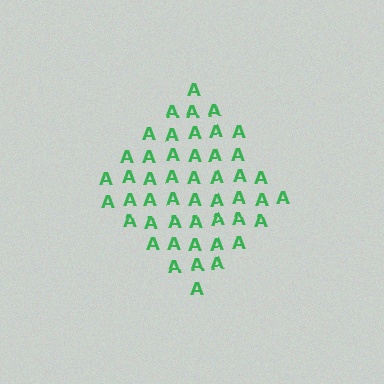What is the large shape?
The large shape is a diamond.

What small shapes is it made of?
It is made of small letter A's.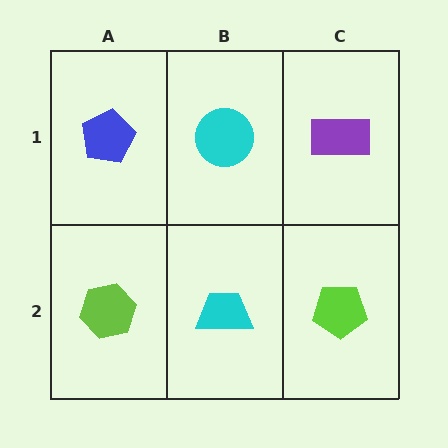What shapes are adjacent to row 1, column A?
A lime hexagon (row 2, column A), a cyan circle (row 1, column B).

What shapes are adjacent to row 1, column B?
A cyan trapezoid (row 2, column B), a blue pentagon (row 1, column A), a purple rectangle (row 1, column C).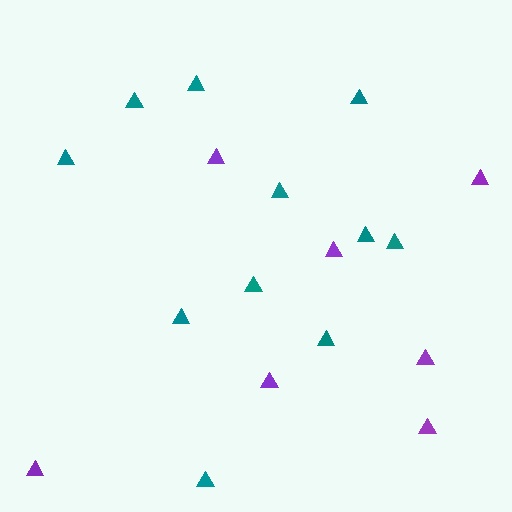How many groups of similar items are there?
There are 2 groups: one group of purple triangles (7) and one group of teal triangles (11).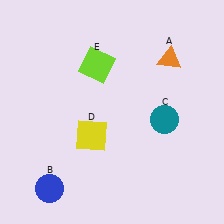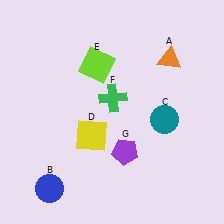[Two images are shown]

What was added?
A green cross (F), a purple pentagon (G) were added in Image 2.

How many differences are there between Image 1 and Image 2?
There are 2 differences between the two images.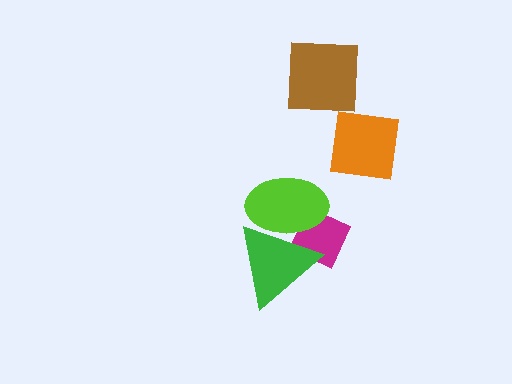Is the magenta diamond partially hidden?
Yes, it is partially covered by another shape.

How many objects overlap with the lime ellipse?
2 objects overlap with the lime ellipse.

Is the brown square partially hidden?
No, no other shape covers it.